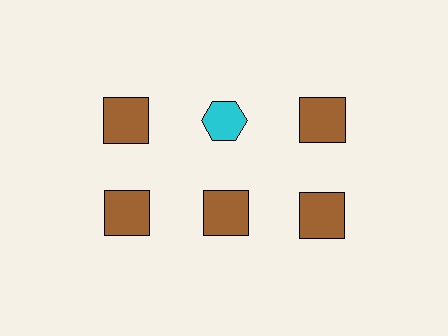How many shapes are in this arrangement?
There are 6 shapes arranged in a grid pattern.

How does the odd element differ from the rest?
It differs in both color (cyan instead of brown) and shape (hexagon instead of square).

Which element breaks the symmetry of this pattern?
The cyan hexagon in the top row, second from left column breaks the symmetry. All other shapes are brown squares.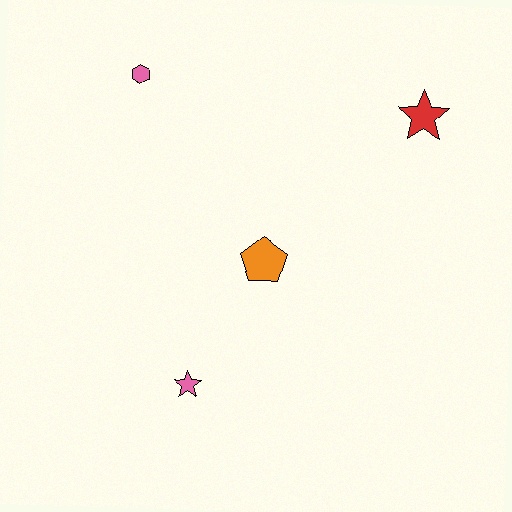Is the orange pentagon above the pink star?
Yes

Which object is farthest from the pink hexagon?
The pink star is farthest from the pink hexagon.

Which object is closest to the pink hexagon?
The orange pentagon is closest to the pink hexagon.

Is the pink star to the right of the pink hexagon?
Yes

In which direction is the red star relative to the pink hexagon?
The red star is to the right of the pink hexagon.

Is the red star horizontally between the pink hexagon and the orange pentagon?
No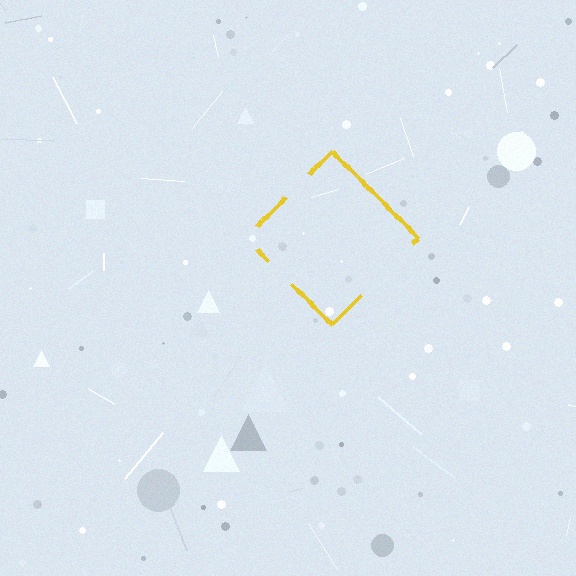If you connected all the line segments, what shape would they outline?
They would outline a diamond.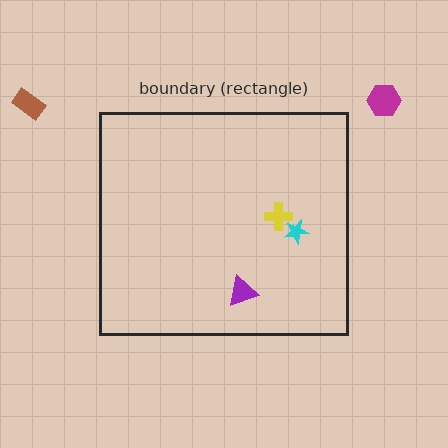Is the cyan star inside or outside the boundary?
Inside.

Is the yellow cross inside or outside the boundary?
Inside.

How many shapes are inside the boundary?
3 inside, 2 outside.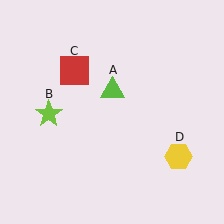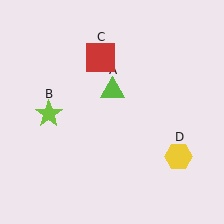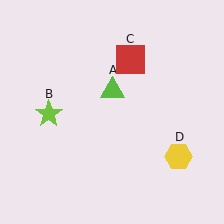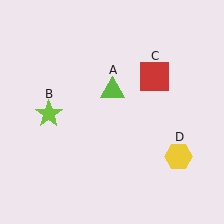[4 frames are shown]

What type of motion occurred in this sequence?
The red square (object C) rotated clockwise around the center of the scene.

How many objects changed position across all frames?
1 object changed position: red square (object C).